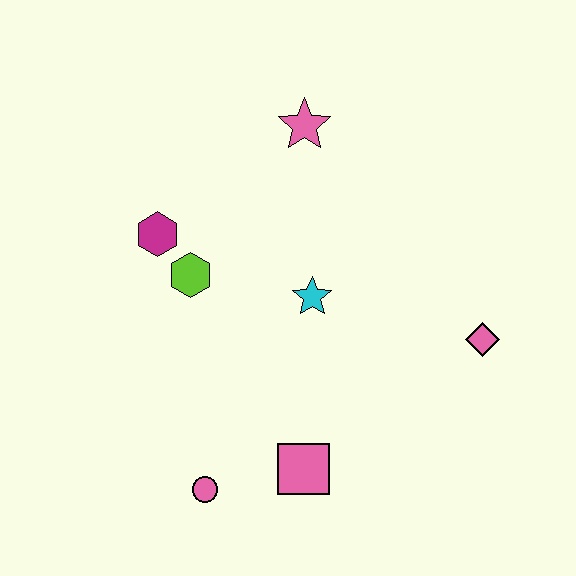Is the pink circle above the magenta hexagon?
No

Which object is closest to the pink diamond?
The cyan star is closest to the pink diamond.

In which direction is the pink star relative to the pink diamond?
The pink star is above the pink diamond.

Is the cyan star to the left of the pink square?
No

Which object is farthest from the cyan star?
The pink circle is farthest from the cyan star.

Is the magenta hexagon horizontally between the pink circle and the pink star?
No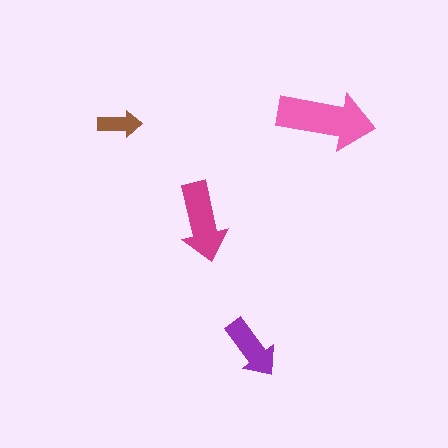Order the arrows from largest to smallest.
the pink one, the magenta one, the purple one, the brown one.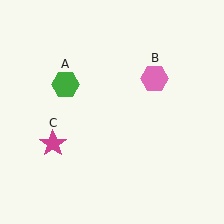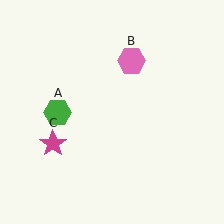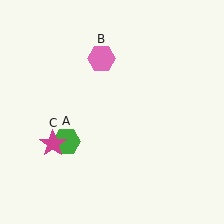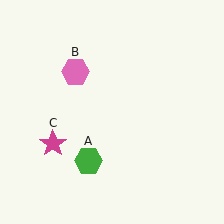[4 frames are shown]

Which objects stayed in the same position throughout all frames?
Magenta star (object C) remained stationary.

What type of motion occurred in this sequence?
The green hexagon (object A), pink hexagon (object B) rotated counterclockwise around the center of the scene.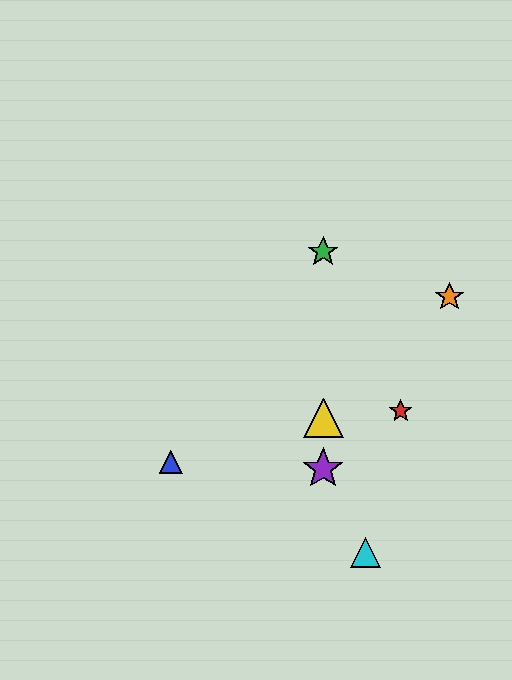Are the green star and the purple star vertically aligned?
Yes, both are at x≈323.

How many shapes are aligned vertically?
3 shapes (the green star, the yellow triangle, the purple star) are aligned vertically.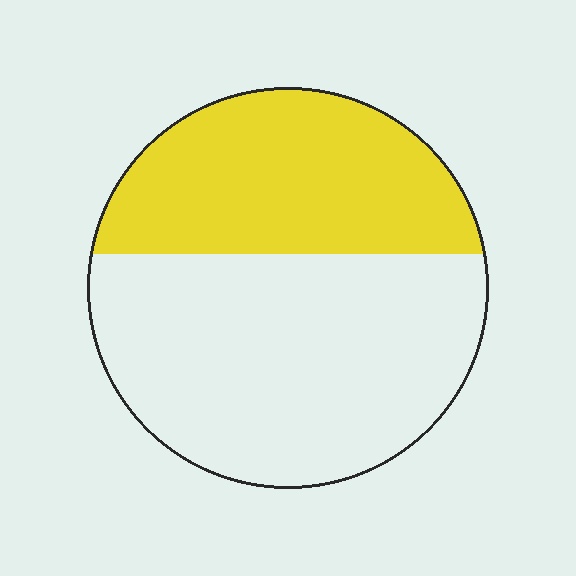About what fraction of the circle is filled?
About two fifths (2/5).